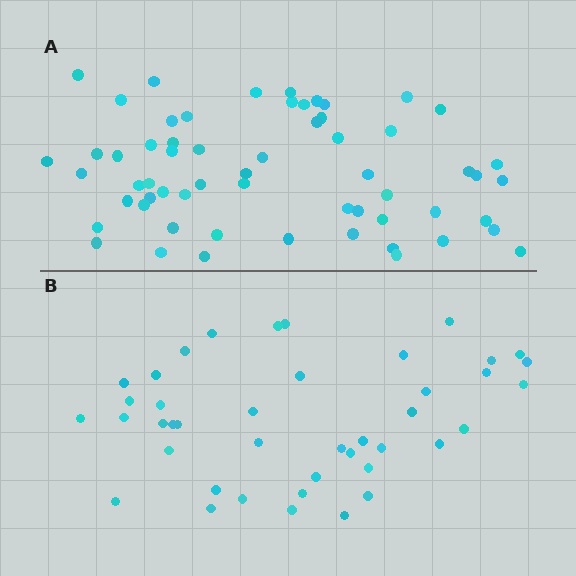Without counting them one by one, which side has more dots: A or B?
Region A (the top region) has more dots.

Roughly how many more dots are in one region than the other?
Region A has approximately 20 more dots than region B.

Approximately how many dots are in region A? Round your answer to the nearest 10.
About 60 dots.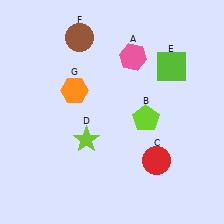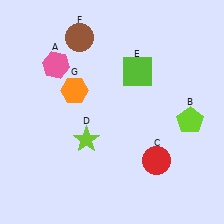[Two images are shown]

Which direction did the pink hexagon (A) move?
The pink hexagon (A) moved left.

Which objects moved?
The objects that moved are: the pink hexagon (A), the lime pentagon (B), the lime square (E).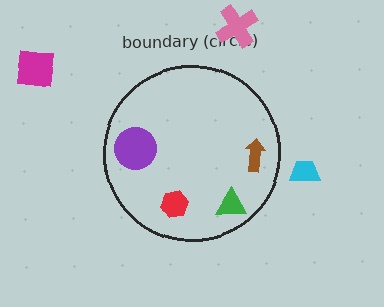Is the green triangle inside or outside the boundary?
Inside.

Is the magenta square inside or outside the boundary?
Outside.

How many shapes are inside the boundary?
4 inside, 3 outside.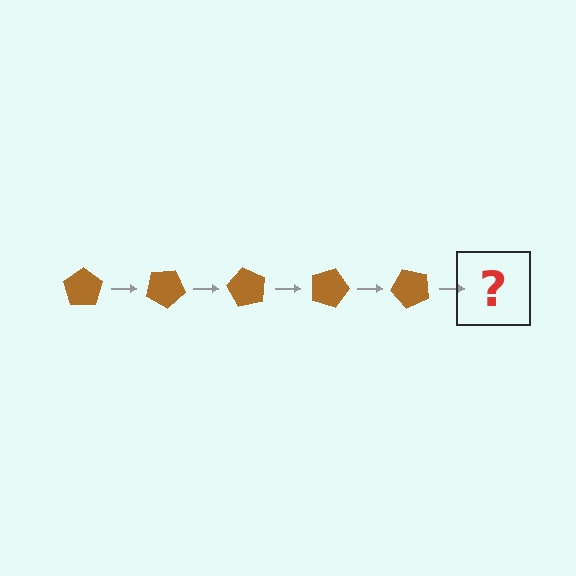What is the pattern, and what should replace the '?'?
The pattern is that the pentagon rotates 30 degrees each step. The '?' should be a brown pentagon rotated 150 degrees.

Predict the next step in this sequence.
The next step is a brown pentagon rotated 150 degrees.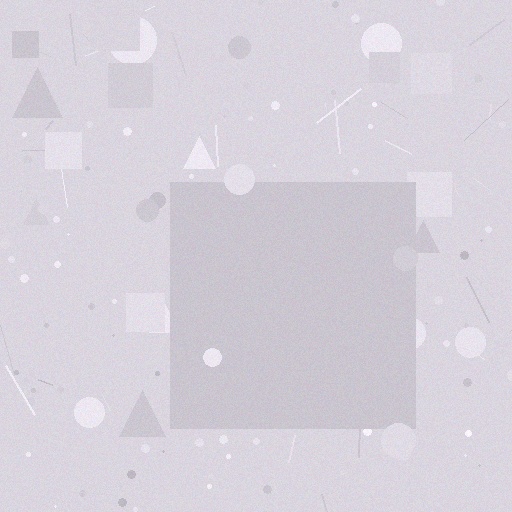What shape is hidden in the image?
A square is hidden in the image.